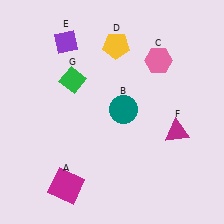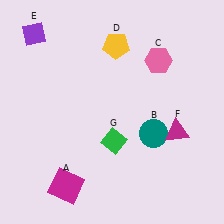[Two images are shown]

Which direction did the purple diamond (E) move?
The purple diamond (E) moved left.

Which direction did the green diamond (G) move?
The green diamond (G) moved down.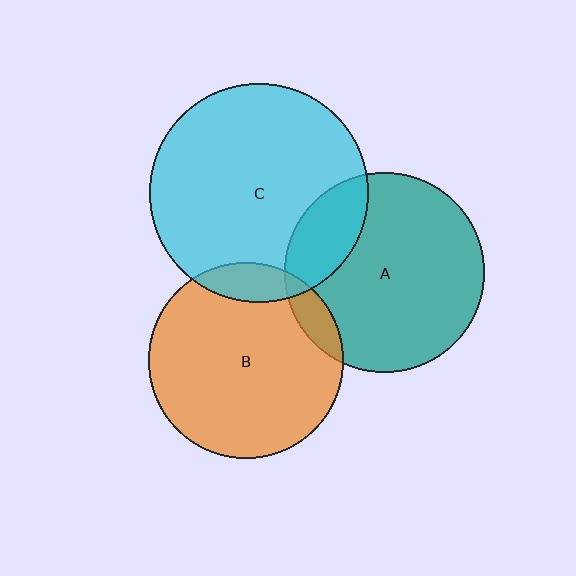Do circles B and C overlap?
Yes.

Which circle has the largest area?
Circle C (cyan).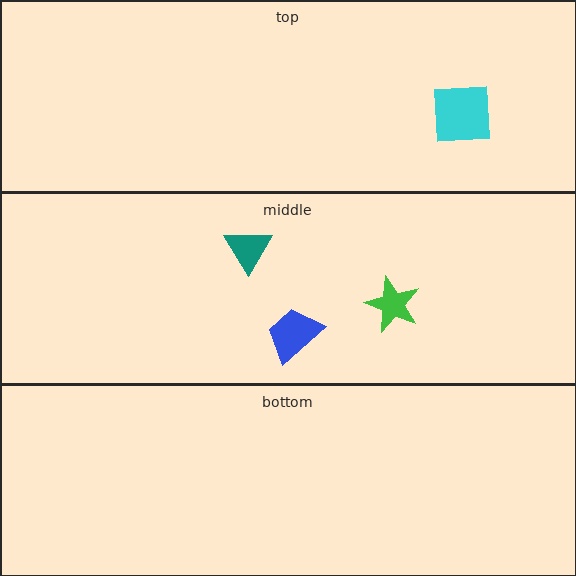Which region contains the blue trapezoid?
The middle region.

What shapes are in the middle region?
The green star, the teal triangle, the blue trapezoid.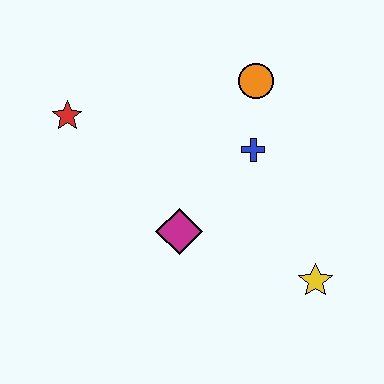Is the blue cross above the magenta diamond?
Yes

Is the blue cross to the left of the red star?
No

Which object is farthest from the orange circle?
The yellow star is farthest from the orange circle.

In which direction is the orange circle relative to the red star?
The orange circle is to the right of the red star.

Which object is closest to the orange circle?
The blue cross is closest to the orange circle.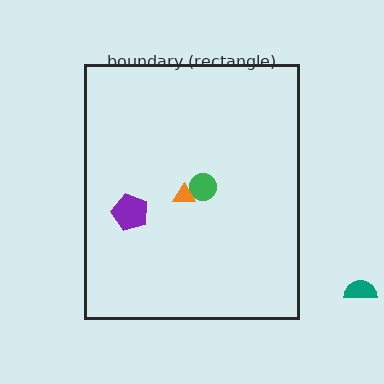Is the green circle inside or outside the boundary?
Inside.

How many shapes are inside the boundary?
3 inside, 1 outside.